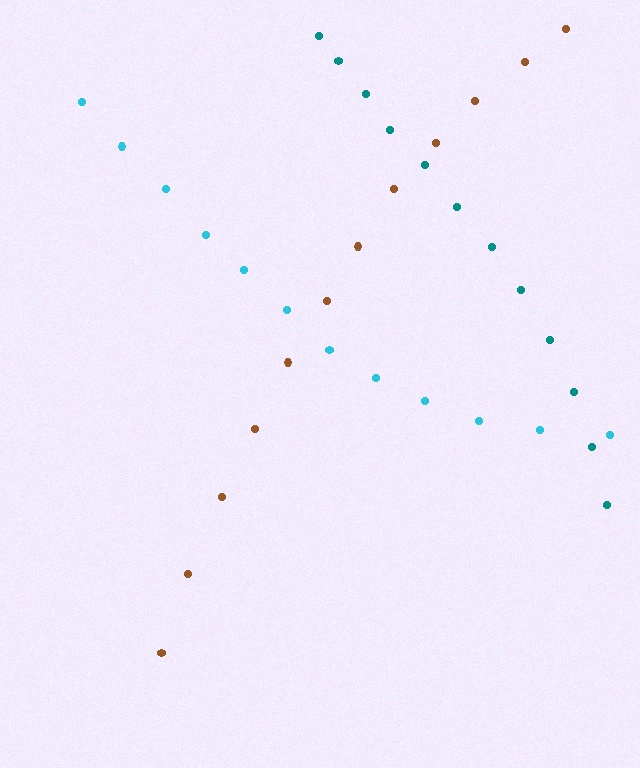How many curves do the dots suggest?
There are 3 distinct paths.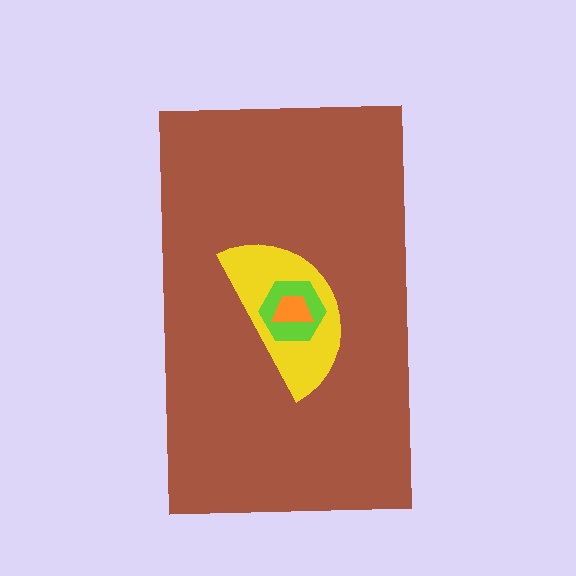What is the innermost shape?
The orange trapezoid.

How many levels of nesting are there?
4.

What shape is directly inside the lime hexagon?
The orange trapezoid.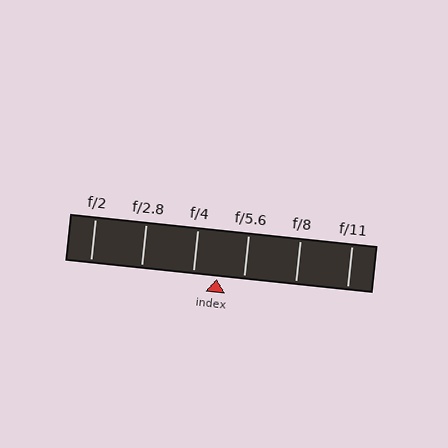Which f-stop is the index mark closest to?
The index mark is closest to f/4.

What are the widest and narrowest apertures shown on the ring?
The widest aperture shown is f/2 and the narrowest is f/11.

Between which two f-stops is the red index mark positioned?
The index mark is between f/4 and f/5.6.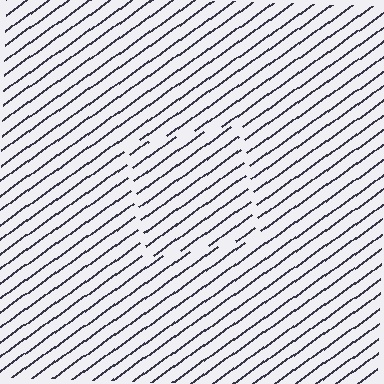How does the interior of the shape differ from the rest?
The interior of the shape contains the same grating, shifted by half a period — the contour is defined by the phase discontinuity where line-ends from the inner and outer gratings abut.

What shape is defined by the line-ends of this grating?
An illusory square. The interior of the shape contains the same grating, shifted by half a period — the contour is defined by the phase discontinuity where line-ends from the inner and outer gratings abut.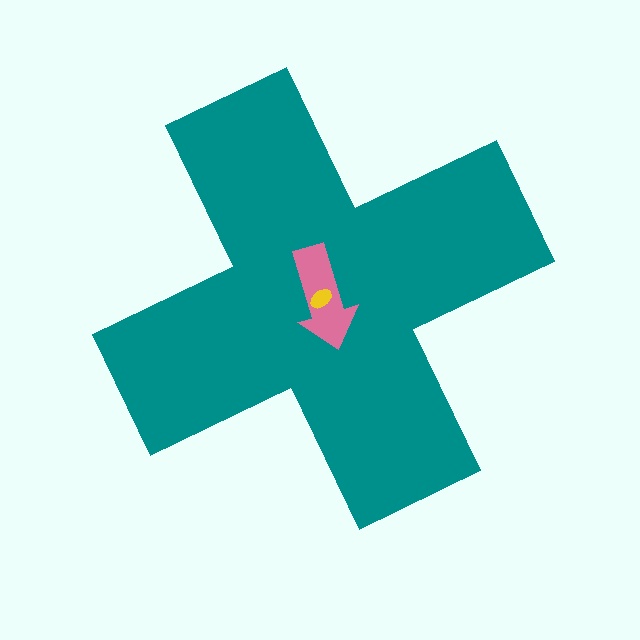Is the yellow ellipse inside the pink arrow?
Yes.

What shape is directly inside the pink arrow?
The yellow ellipse.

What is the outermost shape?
The teal cross.